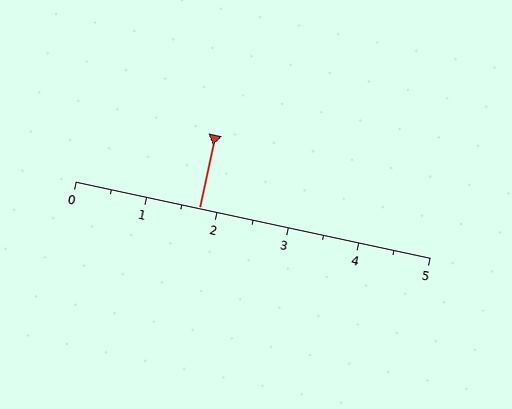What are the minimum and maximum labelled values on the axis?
The axis runs from 0 to 5.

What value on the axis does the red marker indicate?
The marker indicates approximately 1.8.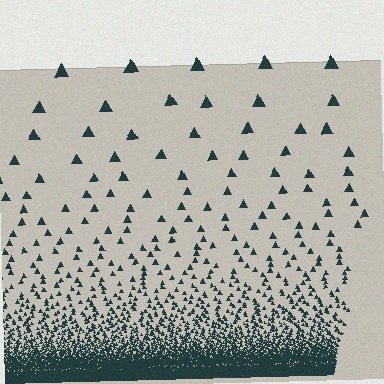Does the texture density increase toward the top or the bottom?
Density increases toward the bottom.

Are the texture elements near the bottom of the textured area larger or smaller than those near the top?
Smaller. The gradient is inverted — elements near the bottom are smaller and denser.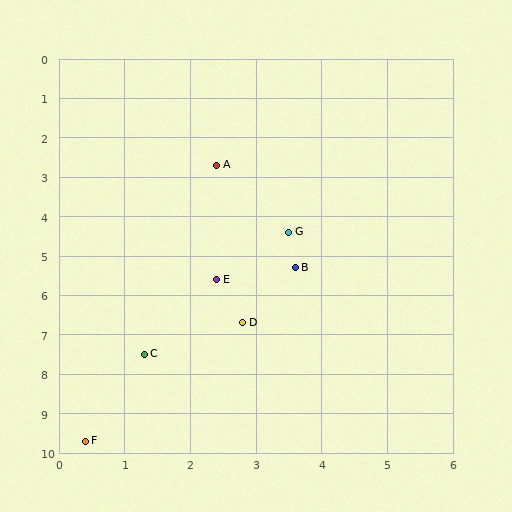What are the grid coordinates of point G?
Point G is at approximately (3.5, 4.4).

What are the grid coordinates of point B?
Point B is at approximately (3.6, 5.3).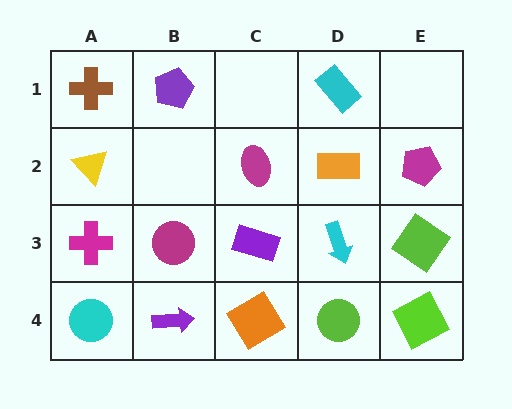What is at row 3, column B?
A magenta circle.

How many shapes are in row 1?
3 shapes.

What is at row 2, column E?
A magenta pentagon.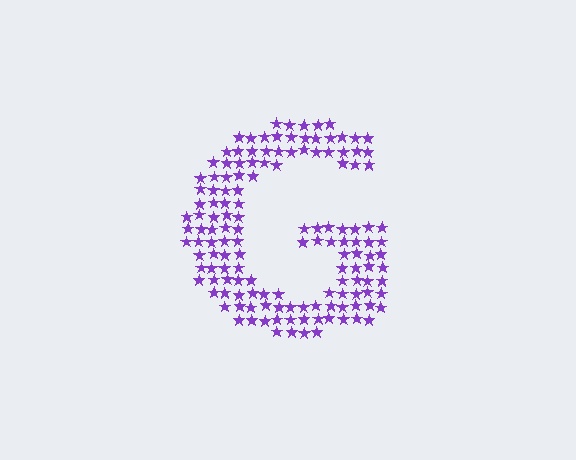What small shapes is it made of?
It is made of small stars.